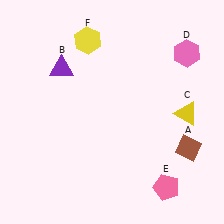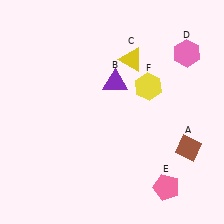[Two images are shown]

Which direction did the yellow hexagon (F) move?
The yellow hexagon (F) moved right.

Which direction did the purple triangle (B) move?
The purple triangle (B) moved right.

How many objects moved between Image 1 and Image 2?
3 objects moved between the two images.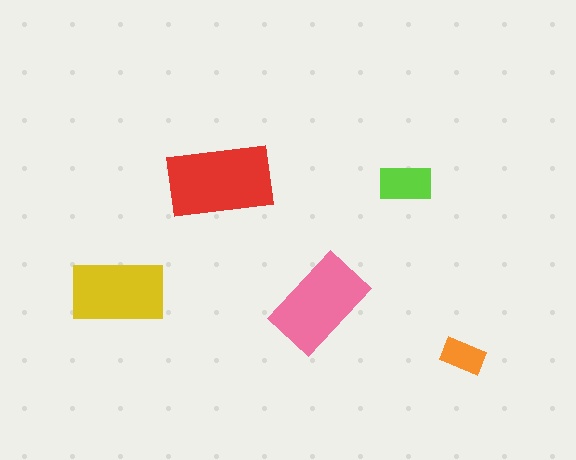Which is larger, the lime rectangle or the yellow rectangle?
The yellow one.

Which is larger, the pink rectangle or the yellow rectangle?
The pink one.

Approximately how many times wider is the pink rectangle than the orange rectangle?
About 2 times wider.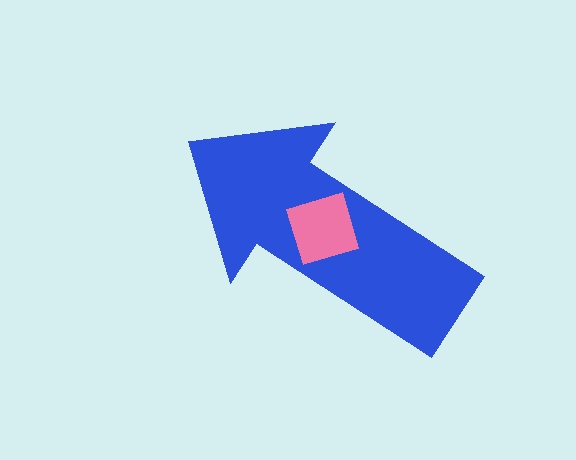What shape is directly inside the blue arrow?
The pink diamond.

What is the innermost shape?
The pink diamond.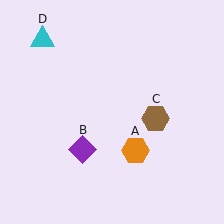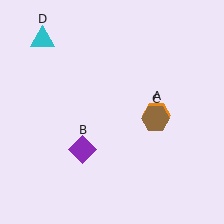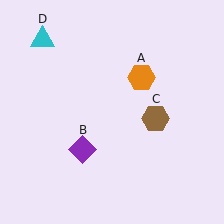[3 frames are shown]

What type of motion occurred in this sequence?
The orange hexagon (object A) rotated counterclockwise around the center of the scene.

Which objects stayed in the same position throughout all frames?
Purple diamond (object B) and brown hexagon (object C) and cyan triangle (object D) remained stationary.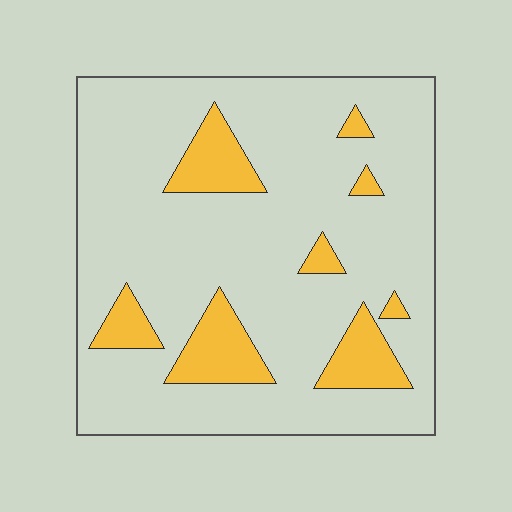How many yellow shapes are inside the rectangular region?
8.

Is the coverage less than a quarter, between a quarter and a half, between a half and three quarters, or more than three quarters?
Less than a quarter.